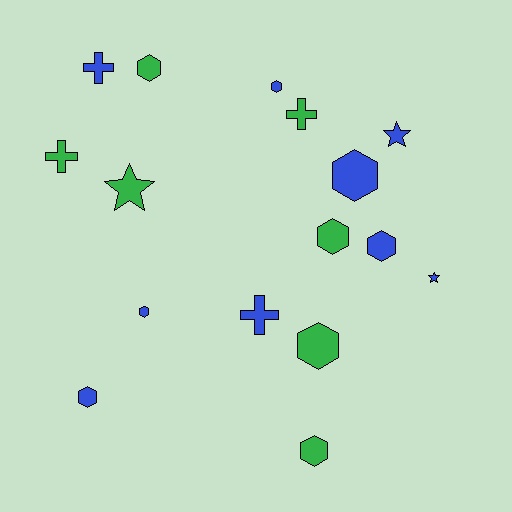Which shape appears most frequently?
Hexagon, with 9 objects.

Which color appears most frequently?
Blue, with 9 objects.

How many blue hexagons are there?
There are 5 blue hexagons.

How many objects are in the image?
There are 16 objects.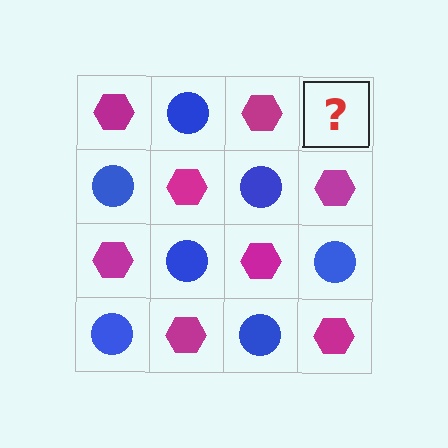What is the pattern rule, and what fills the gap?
The rule is that it alternates magenta hexagon and blue circle in a checkerboard pattern. The gap should be filled with a blue circle.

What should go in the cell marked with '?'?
The missing cell should contain a blue circle.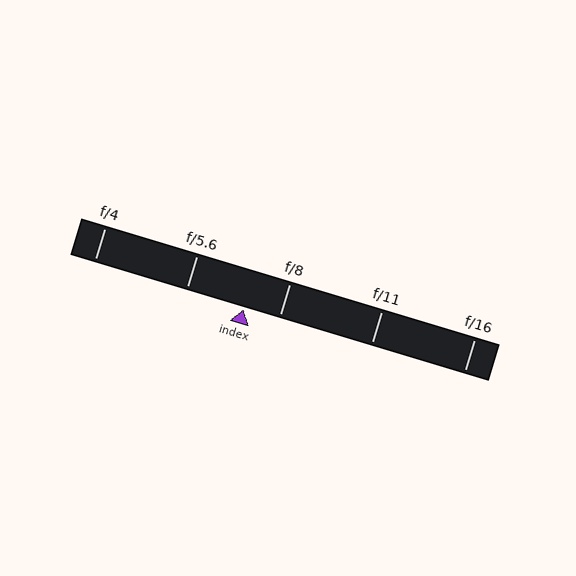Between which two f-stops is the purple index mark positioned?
The index mark is between f/5.6 and f/8.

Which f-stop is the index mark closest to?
The index mark is closest to f/8.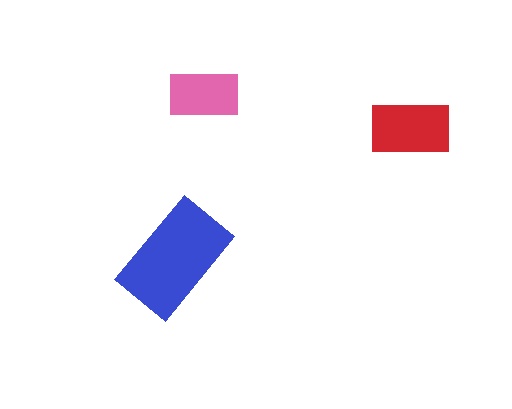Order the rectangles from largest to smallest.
the blue one, the red one, the pink one.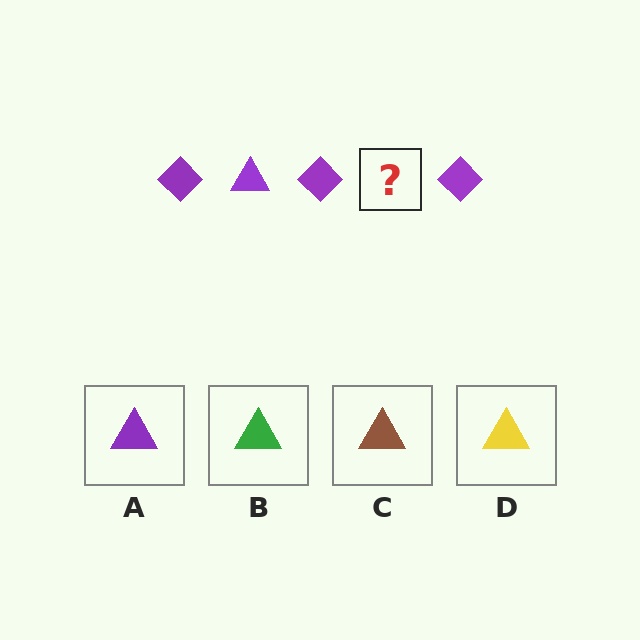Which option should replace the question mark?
Option A.